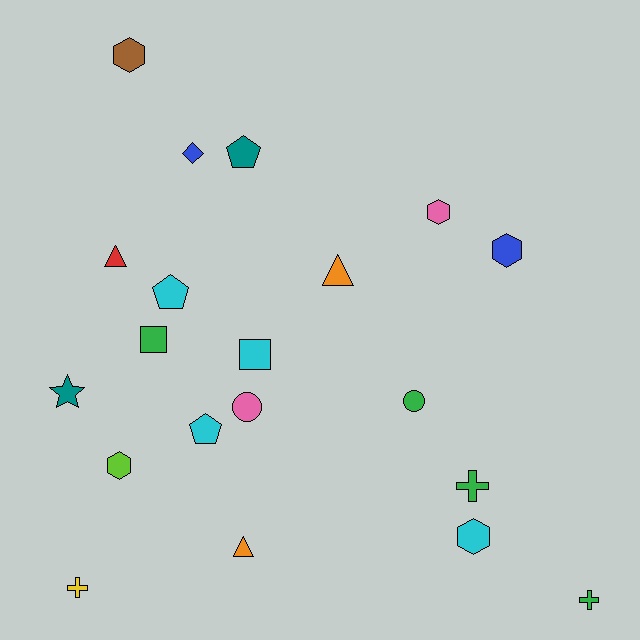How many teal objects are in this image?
There are 2 teal objects.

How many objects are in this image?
There are 20 objects.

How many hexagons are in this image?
There are 5 hexagons.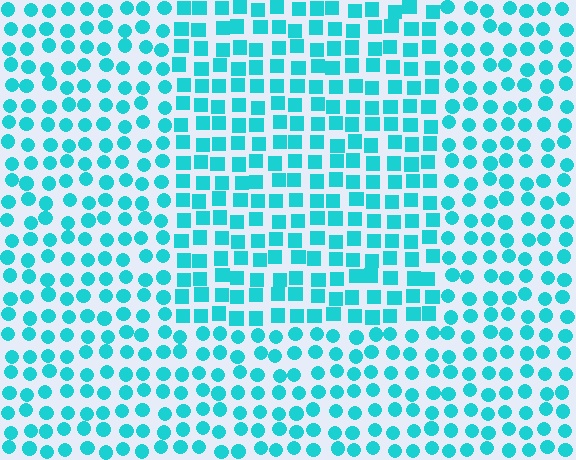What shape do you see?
I see a rectangle.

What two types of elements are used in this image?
The image uses squares inside the rectangle region and circles outside it.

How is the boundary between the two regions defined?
The boundary is defined by a change in element shape: squares inside vs. circles outside. All elements share the same color and spacing.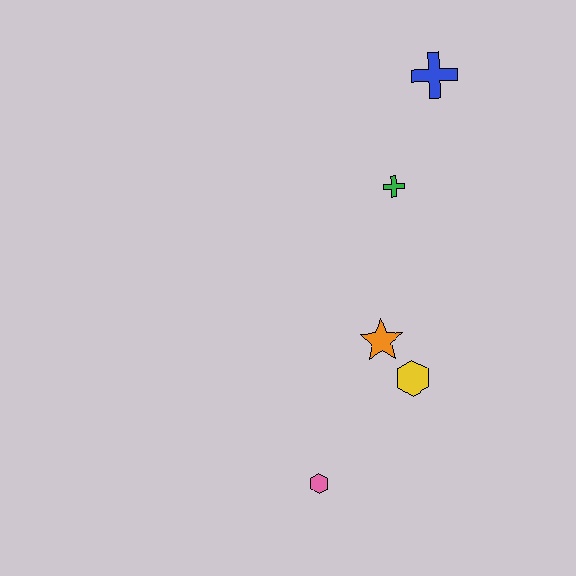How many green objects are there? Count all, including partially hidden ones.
There is 1 green object.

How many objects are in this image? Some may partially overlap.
There are 5 objects.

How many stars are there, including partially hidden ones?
There is 1 star.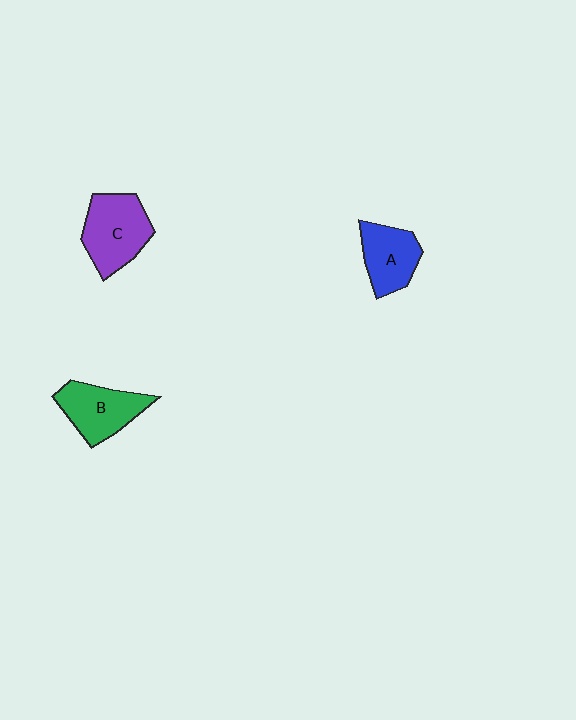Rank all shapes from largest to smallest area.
From largest to smallest: C (purple), B (green), A (blue).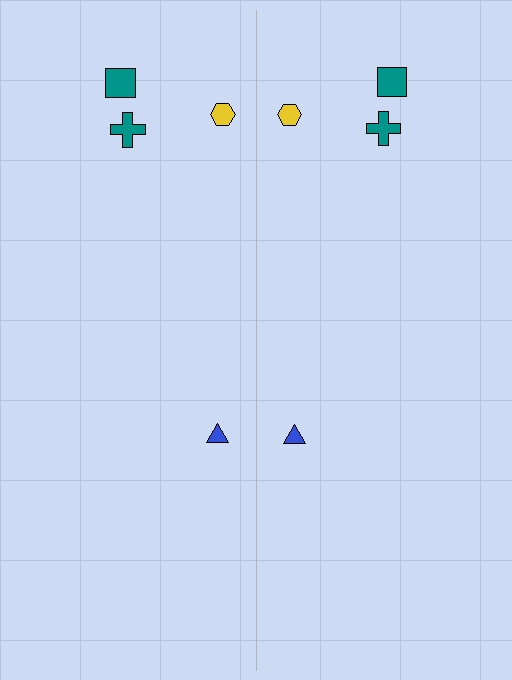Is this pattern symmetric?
Yes, this pattern has bilateral (reflection) symmetry.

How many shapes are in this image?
There are 8 shapes in this image.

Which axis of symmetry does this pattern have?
The pattern has a vertical axis of symmetry running through the center of the image.